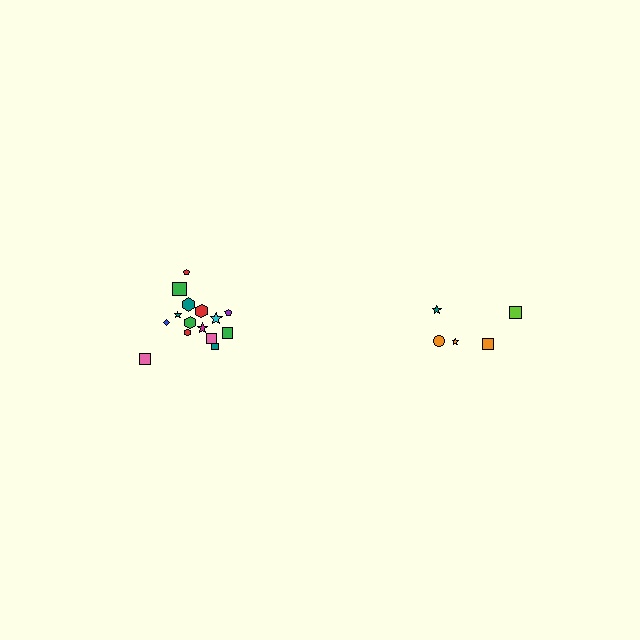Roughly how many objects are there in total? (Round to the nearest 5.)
Roughly 20 objects in total.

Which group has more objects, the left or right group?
The left group.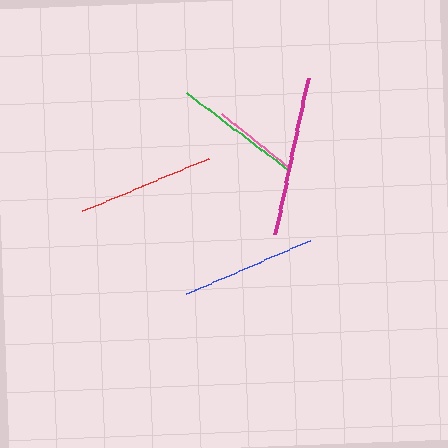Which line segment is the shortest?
The pink line is the shortest at approximately 88 pixels.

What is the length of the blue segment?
The blue segment is approximately 135 pixels long.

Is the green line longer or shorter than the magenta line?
The magenta line is longer than the green line.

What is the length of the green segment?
The green segment is approximately 127 pixels long.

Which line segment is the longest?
The magenta line is the longest at approximately 161 pixels.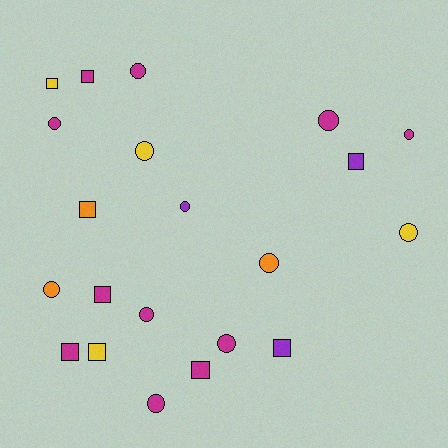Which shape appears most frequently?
Circle, with 12 objects.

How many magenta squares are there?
There are 4 magenta squares.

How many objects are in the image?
There are 21 objects.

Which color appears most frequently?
Magenta, with 11 objects.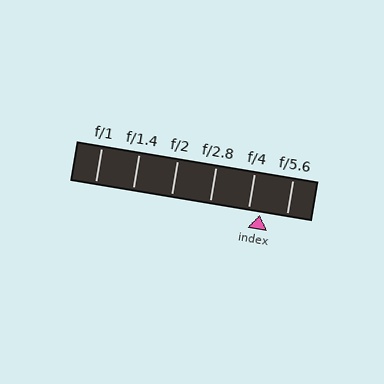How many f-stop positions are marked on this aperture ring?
There are 6 f-stop positions marked.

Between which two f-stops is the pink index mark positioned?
The index mark is between f/4 and f/5.6.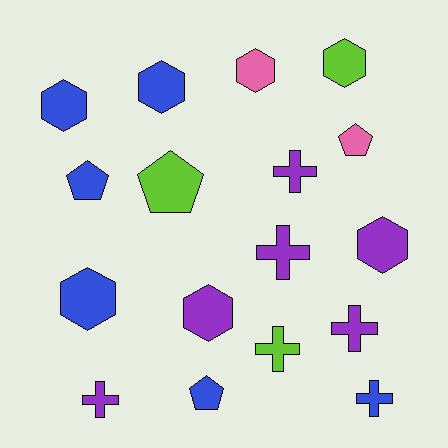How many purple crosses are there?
There are 4 purple crosses.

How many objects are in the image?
There are 17 objects.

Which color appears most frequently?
Blue, with 6 objects.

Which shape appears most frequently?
Hexagon, with 7 objects.